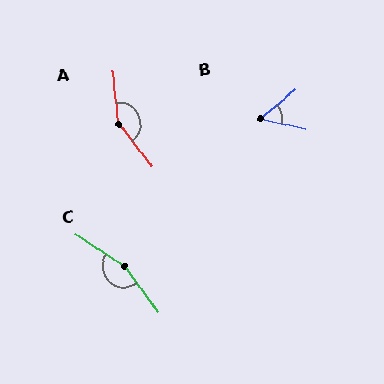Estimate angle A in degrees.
Approximately 147 degrees.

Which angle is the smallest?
B, at approximately 53 degrees.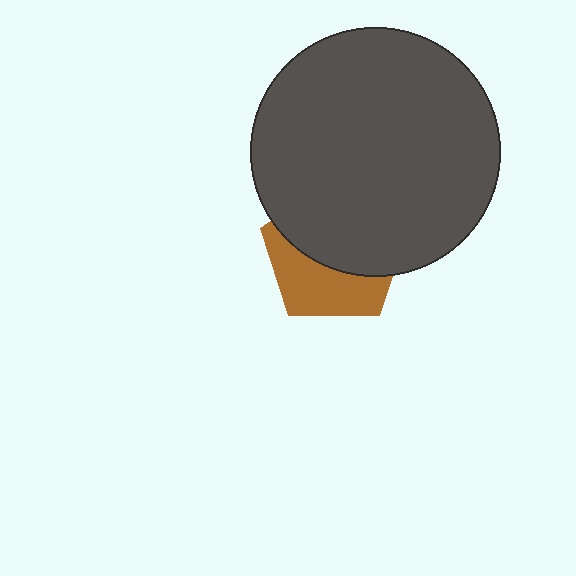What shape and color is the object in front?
The object in front is a dark gray circle.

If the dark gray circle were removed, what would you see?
You would see the complete brown pentagon.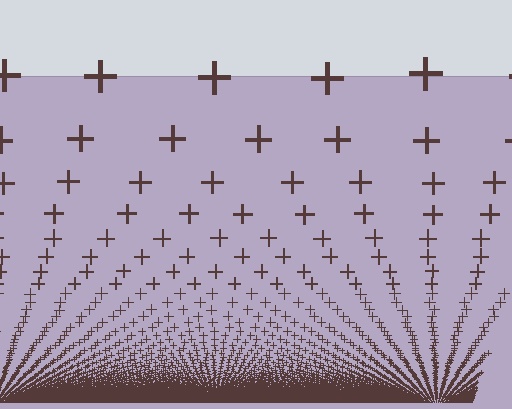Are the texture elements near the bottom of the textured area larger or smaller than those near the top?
Smaller. The gradient is inverted — elements near the bottom are smaller and denser.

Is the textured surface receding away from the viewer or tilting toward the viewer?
The surface appears to tilt toward the viewer. Texture elements get larger and sparser toward the top.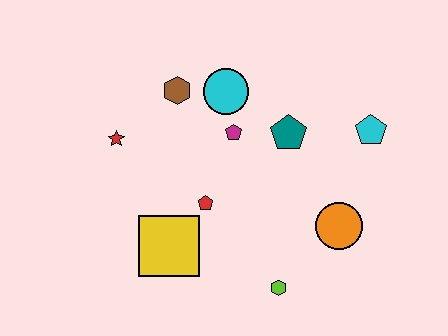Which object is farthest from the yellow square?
The cyan pentagon is farthest from the yellow square.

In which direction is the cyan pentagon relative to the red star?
The cyan pentagon is to the right of the red star.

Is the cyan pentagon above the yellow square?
Yes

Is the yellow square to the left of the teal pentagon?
Yes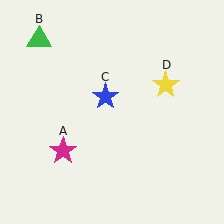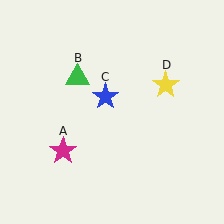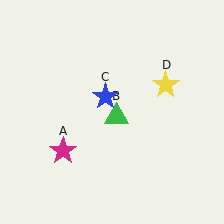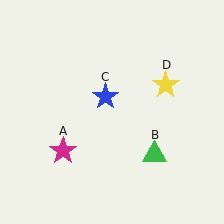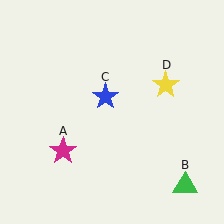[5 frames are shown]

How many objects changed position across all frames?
1 object changed position: green triangle (object B).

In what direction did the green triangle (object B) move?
The green triangle (object B) moved down and to the right.